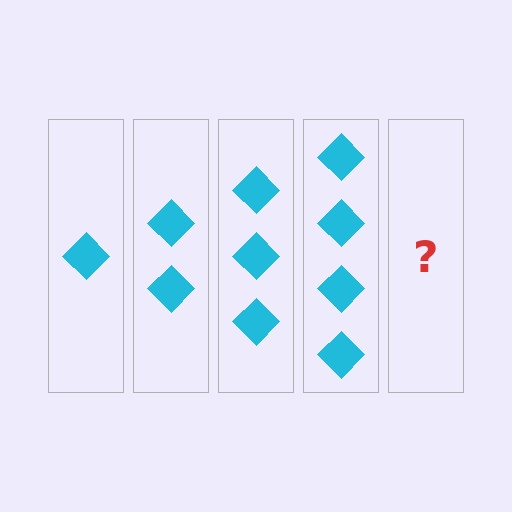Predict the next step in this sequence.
The next step is 5 diamonds.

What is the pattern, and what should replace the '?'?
The pattern is that each step adds one more diamond. The '?' should be 5 diamonds.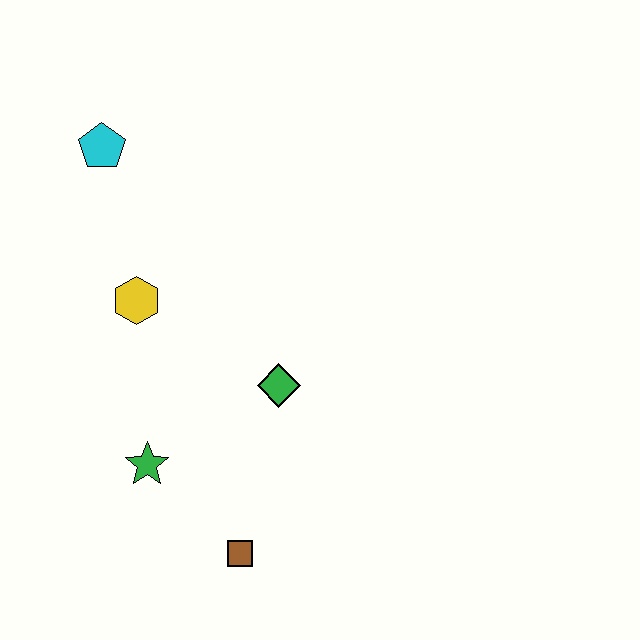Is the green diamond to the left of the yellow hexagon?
No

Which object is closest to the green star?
The brown square is closest to the green star.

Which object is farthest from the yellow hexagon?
The brown square is farthest from the yellow hexagon.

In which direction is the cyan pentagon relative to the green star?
The cyan pentagon is above the green star.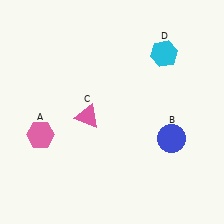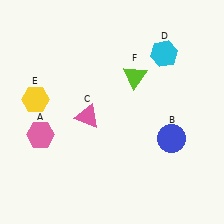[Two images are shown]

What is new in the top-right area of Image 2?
A lime triangle (F) was added in the top-right area of Image 2.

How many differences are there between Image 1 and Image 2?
There are 2 differences between the two images.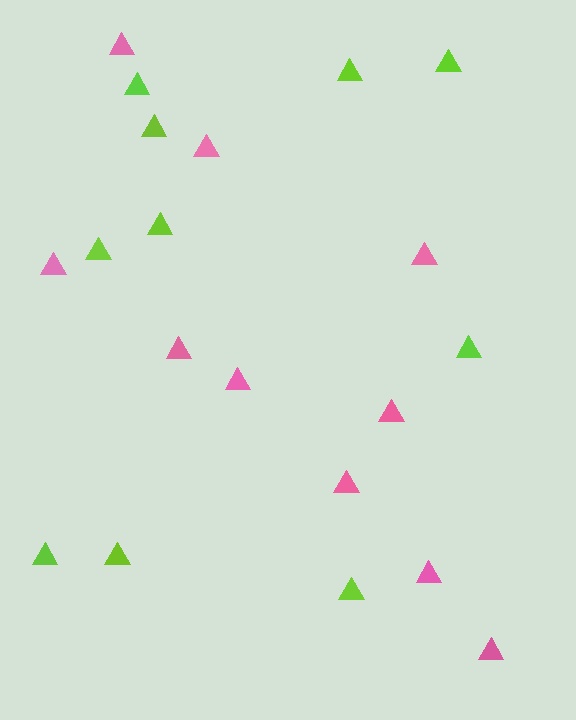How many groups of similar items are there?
There are 2 groups: one group of pink triangles (10) and one group of lime triangles (10).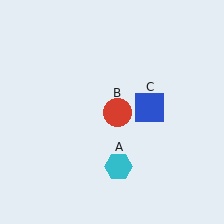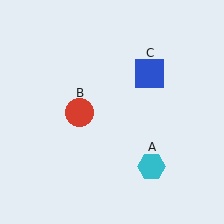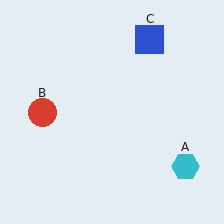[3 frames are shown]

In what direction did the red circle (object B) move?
The red circle (object B) moved left.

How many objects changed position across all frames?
3 objects changed position: cyan hexagon (object A), red circle (object B), blue square (object C).